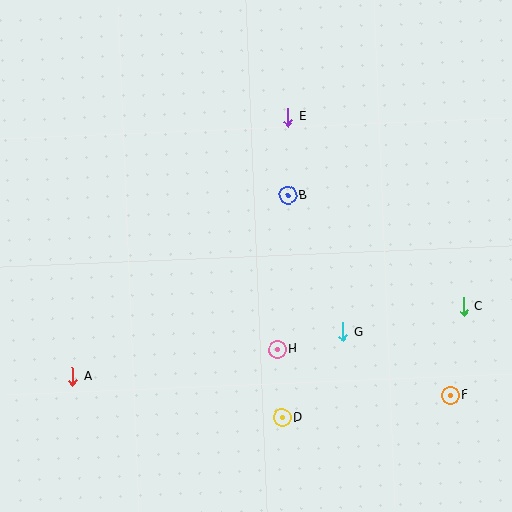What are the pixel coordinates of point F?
Point F is at (450, 395).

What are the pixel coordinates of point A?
Point A is at (73, 376).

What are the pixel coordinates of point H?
Point H is at (277, 349).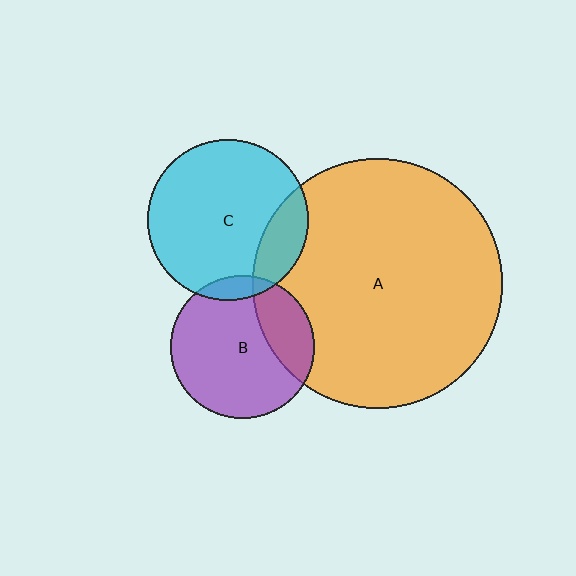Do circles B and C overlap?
Yes.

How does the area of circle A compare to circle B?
Approximately 3.0 times.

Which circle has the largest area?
Circle A (orange).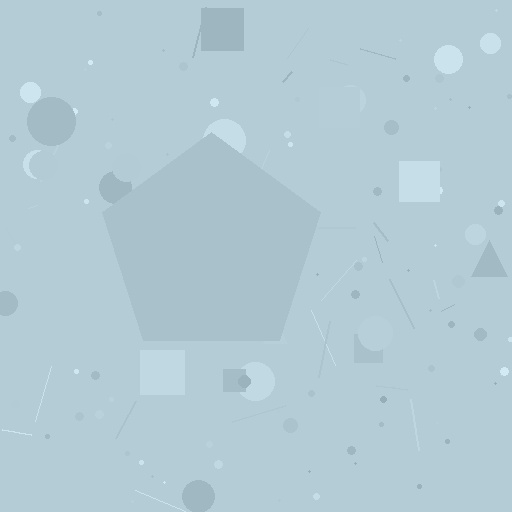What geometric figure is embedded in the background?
A pentagon is embedded in the background.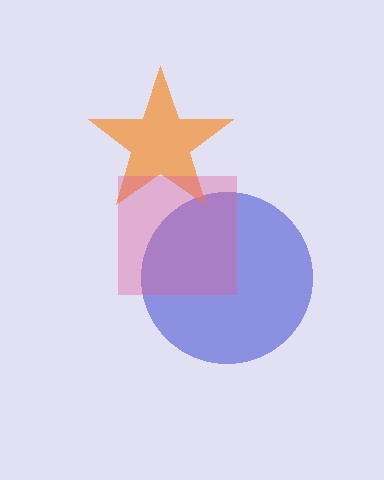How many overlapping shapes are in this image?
There are 3 overlapping shapes in the image.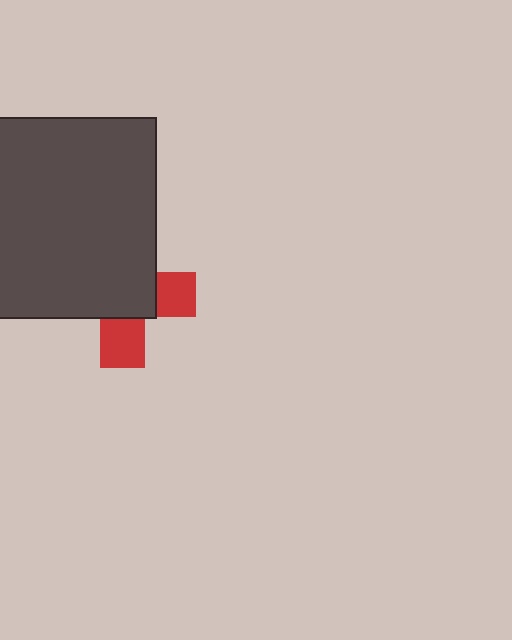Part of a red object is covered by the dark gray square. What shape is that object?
It is a cross.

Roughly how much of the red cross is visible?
A small part of it is visible (roughly 35%).